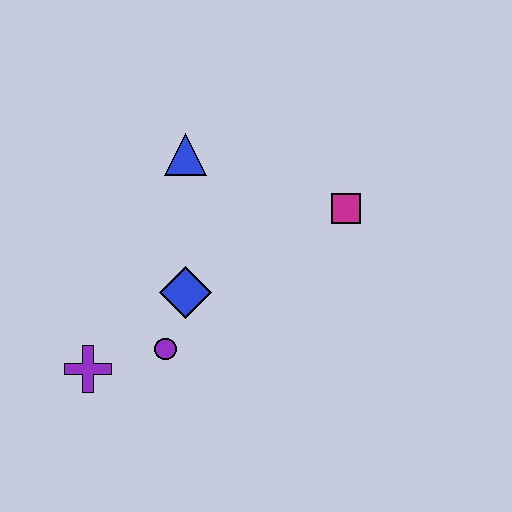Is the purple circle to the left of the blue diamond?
Yes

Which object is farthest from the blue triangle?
The purple cross is farthest from the blue triangle.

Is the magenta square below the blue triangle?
Yes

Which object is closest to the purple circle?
The blue diamond is closest to the purple circle.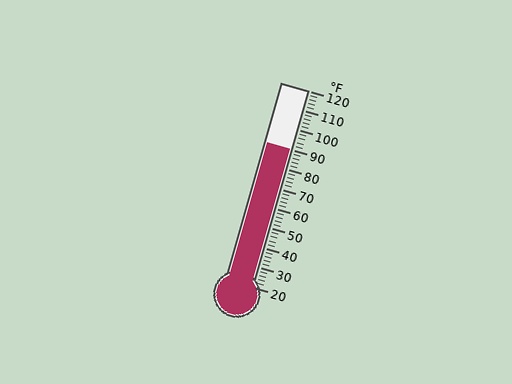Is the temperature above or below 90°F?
The temperature is at 90°F.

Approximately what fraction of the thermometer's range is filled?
The thermometer is filled to approximately 70% of its range.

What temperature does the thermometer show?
The thermometer shows approximately 90°F.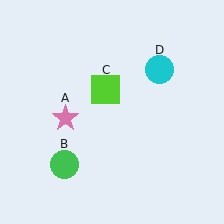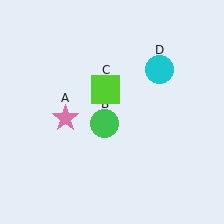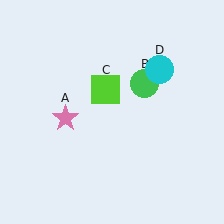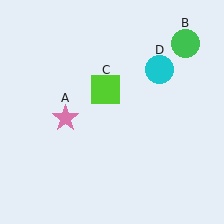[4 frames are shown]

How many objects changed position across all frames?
1 object changed position: green circle (object B).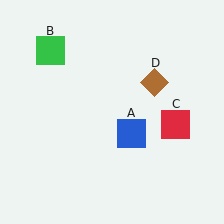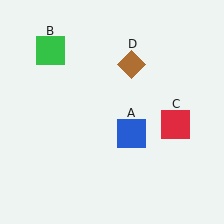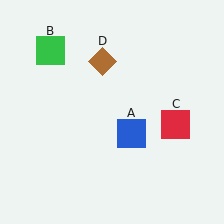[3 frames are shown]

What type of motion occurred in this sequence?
The brown diamond (object D) rotated counterclockwise around the center of the scene.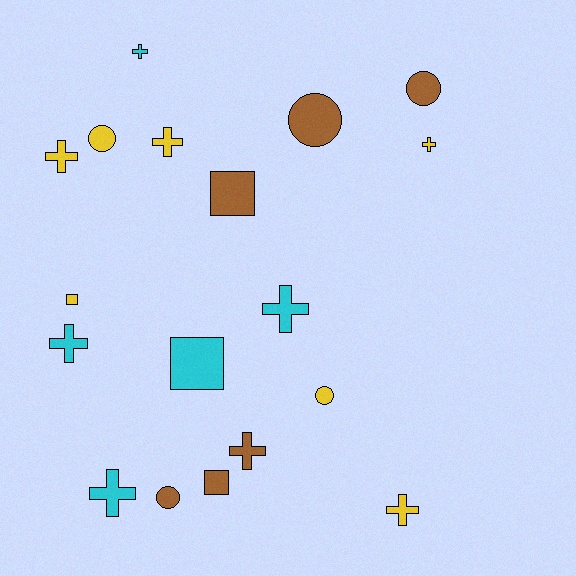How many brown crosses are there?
There is 1 brown cross.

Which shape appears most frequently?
Cross, with 9 objects.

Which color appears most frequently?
Yellow, with 7 objects.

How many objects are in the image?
There are 18 objects.